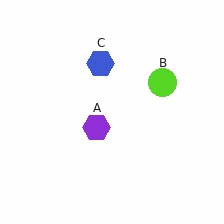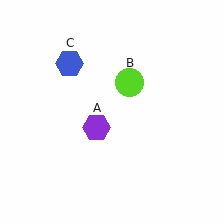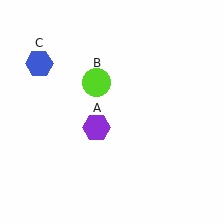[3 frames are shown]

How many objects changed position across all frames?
2 objects changed position: lime circle (object B), blue hexagon (object C).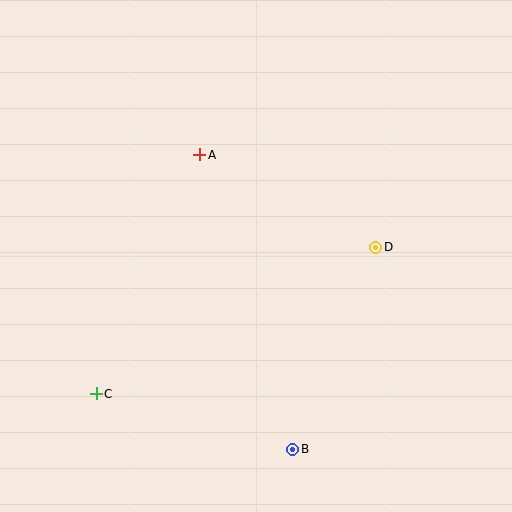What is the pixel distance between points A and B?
The distance between A and B is 308 pixels.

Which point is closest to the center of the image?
Point A at (200, 155) is closest to the center.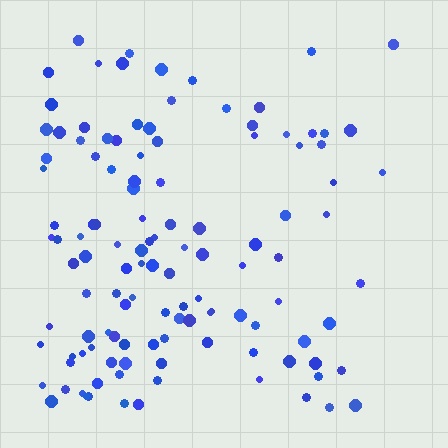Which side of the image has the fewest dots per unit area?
The right.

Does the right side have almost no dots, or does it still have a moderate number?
Still a moderate number, just noticeably fewer than the left.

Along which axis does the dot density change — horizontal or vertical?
Horizontal.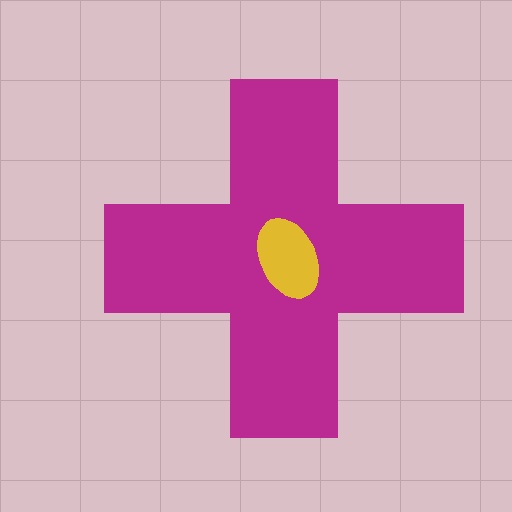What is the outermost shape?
The magenta cross.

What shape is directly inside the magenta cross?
The yellow ellipse.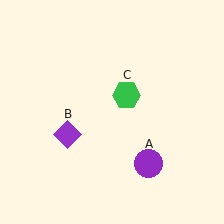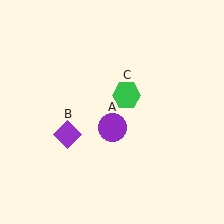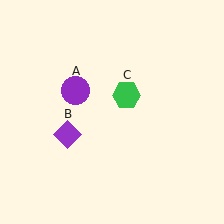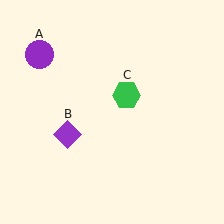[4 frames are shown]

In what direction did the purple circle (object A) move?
The purple circle (object A) moved up and to the left.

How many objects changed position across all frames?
1 object changed position: purple circle (object A).